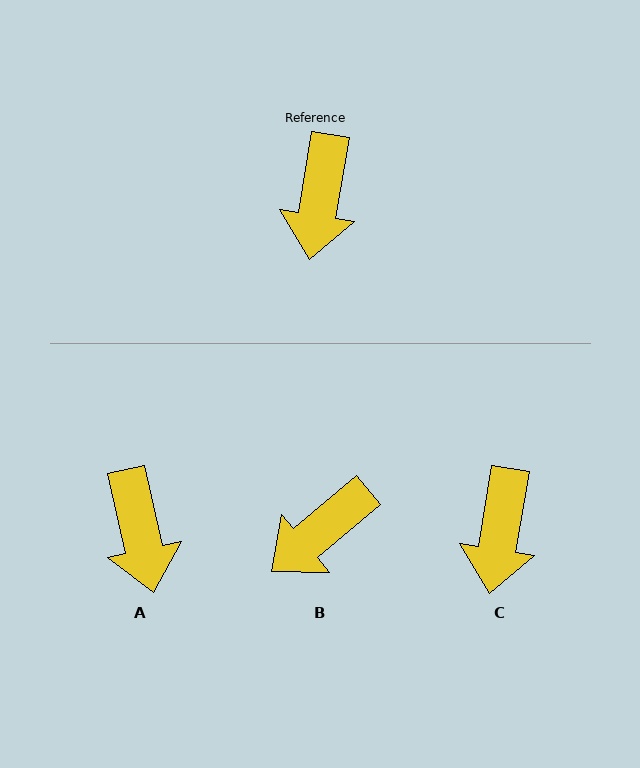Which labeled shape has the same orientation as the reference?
C.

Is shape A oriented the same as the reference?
No, it is off by about 22 degrees.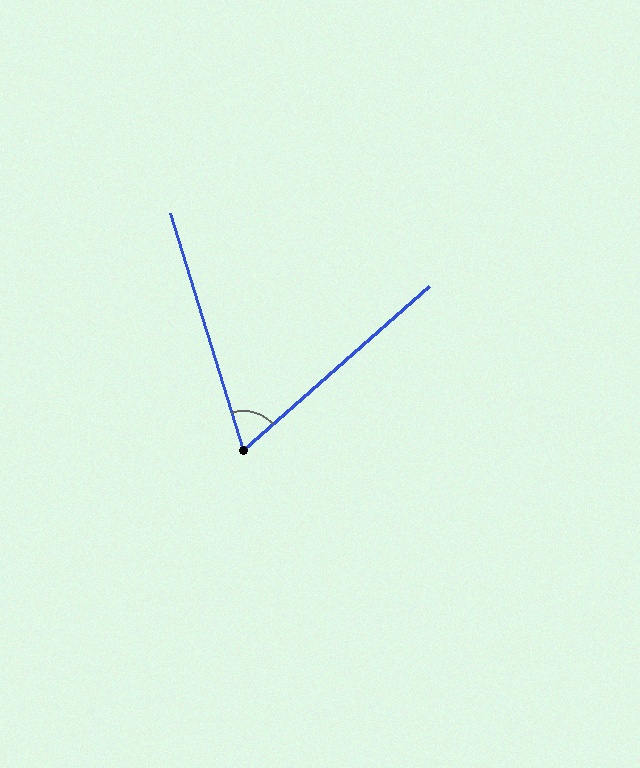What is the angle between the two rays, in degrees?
Approximately 66 degrees.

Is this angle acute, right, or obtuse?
It is acute.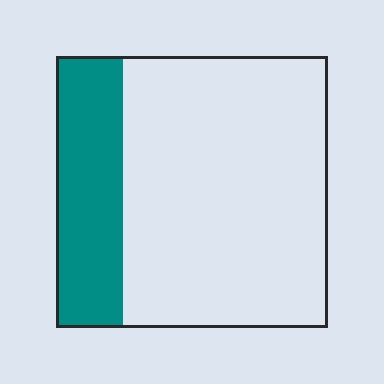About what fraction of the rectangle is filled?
About one quarter (1/4).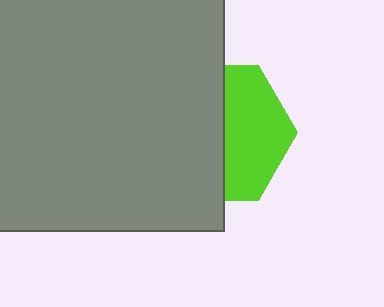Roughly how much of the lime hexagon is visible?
A small part of it is visible (roughly 45%).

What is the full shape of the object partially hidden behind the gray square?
The partially hidden object is a lime hexagon.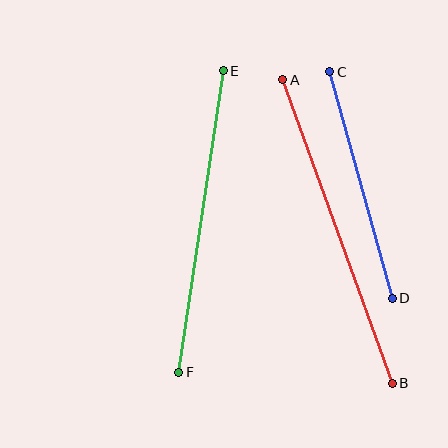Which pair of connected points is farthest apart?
Points A and B are farthest apart.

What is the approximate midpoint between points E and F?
The midpoint is at approximately (201, 221) pixels.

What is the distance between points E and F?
The distance is approximately 305 pixels.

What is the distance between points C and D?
The distance is approximately 235 pixels.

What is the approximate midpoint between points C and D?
The midpoint is at approximately (361, 185) pixels.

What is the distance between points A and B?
The distance is approximately 323 pixels.